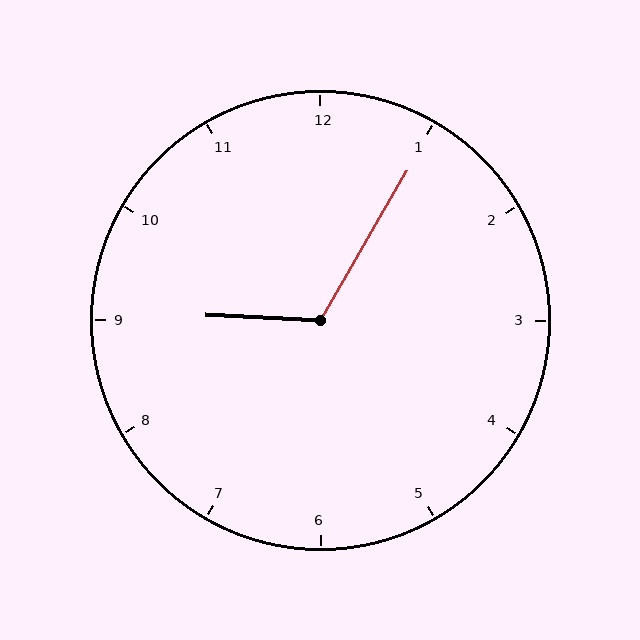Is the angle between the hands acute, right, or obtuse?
It is obtuse.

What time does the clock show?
9:05.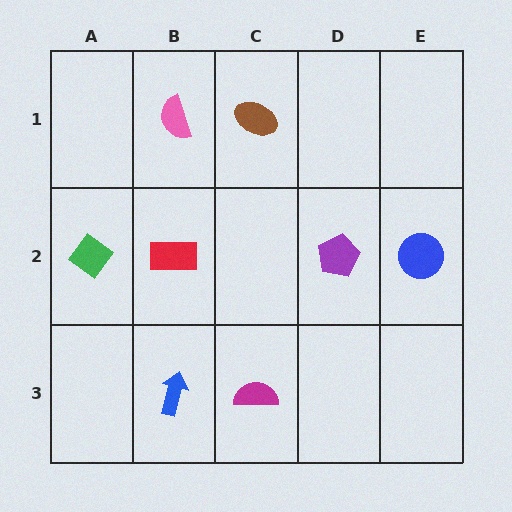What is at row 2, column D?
A purple pentagon.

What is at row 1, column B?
A pink semicircle.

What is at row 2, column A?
A green diamond.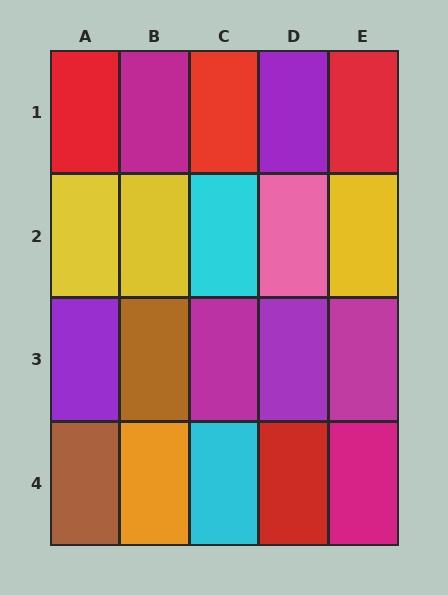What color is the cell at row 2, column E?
Yellow.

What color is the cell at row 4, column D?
Red.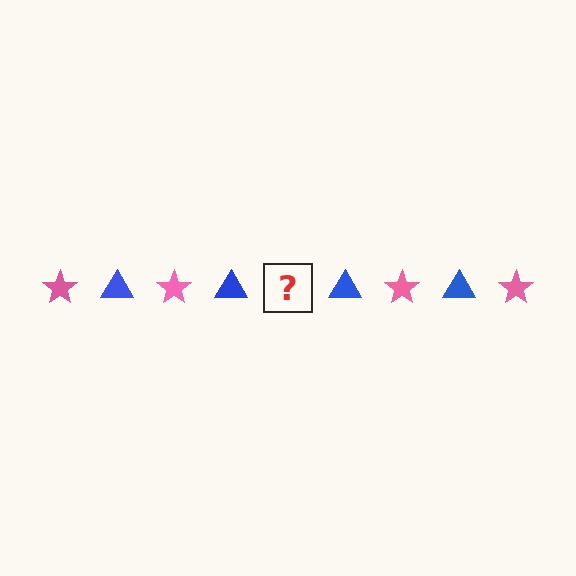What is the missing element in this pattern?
The missing element is a pink star.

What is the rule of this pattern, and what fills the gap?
The rule is that the pattern alternates between pink star and blue triangle. The gap should be filled with a pink star.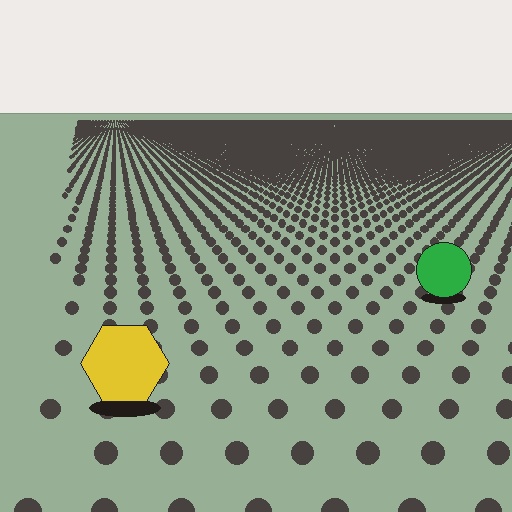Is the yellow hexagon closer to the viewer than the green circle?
Yes. The yellow hexagon is closer — you can tell from the texture gradient: the ground texture is coarser near it.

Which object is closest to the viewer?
The yellow hexagon is closest. The texture marks near it are larger and more spread out.